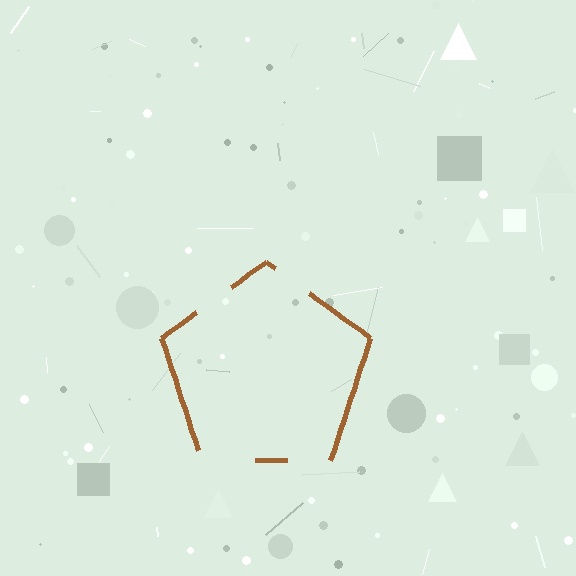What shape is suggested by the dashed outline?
The dashed outline suggests a pentagon.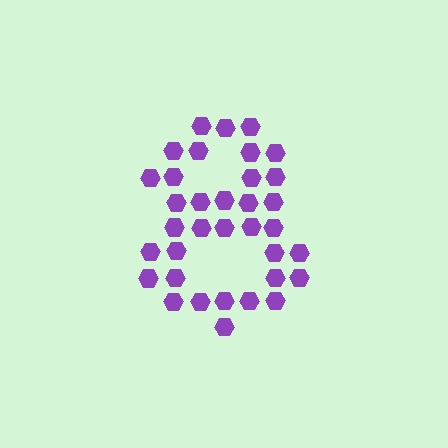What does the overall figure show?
The overall figure shows the digit 8.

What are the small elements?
The small elements are hexagons.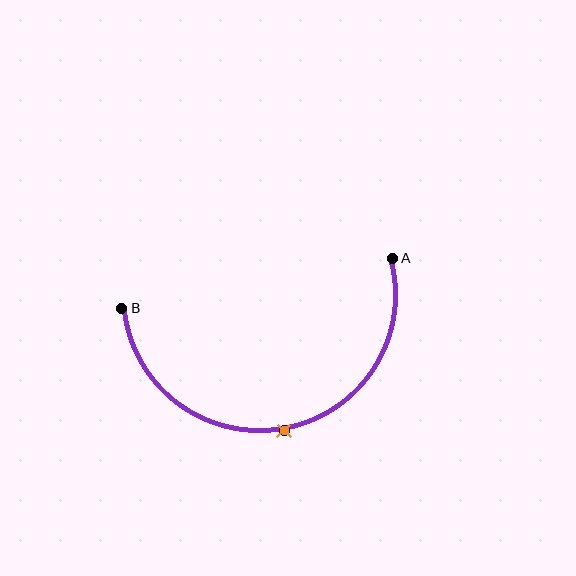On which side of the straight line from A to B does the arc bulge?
The arc bulges below the straight line connecting A and B.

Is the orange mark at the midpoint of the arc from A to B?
Yes. The orange mark lies on the arc at equal arc-length from both A and B — it is the arc midpoint.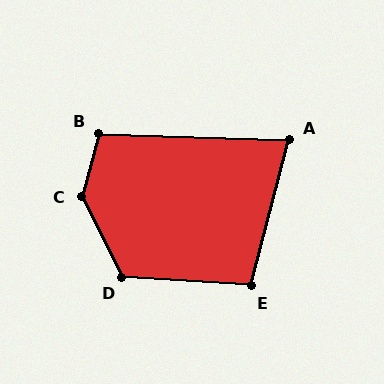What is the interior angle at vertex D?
Approximately 120 degrees (obtuse).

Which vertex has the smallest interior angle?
A, at approximately 77 degrees.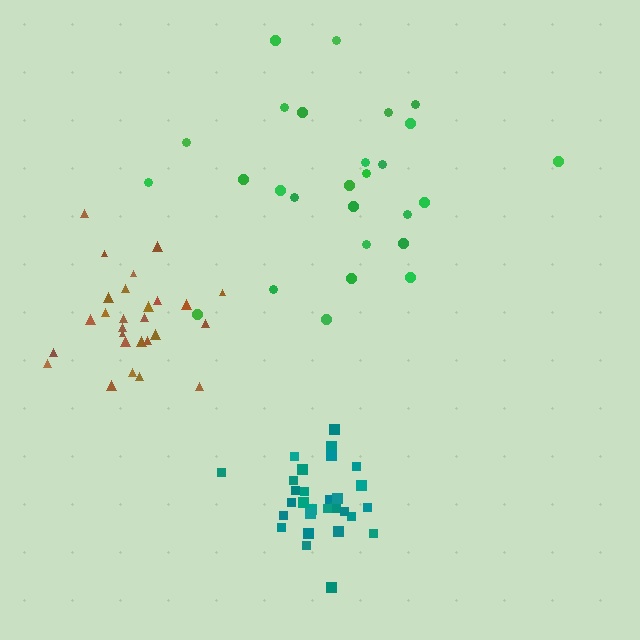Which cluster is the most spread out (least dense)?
Green.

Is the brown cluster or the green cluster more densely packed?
Brown.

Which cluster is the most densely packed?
Teal.